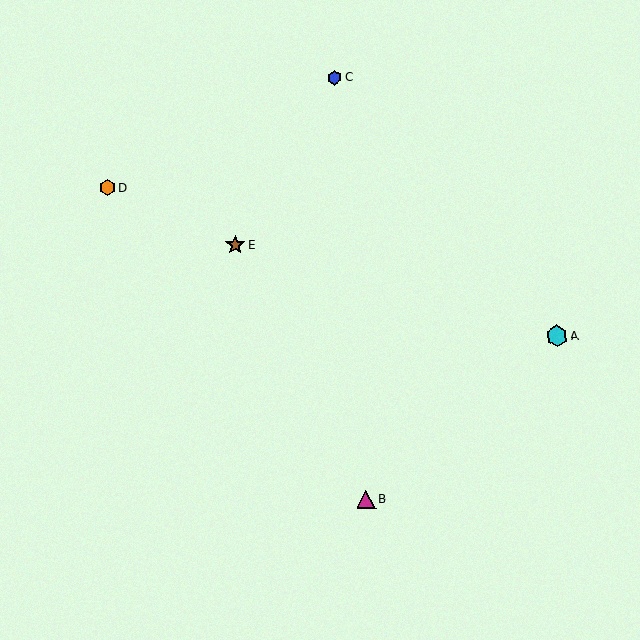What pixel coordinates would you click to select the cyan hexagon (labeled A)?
Click at (557, 336) to select the cyan hexagon A.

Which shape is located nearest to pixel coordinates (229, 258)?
The brown star (labeled E) at (235, 245) is nearest to that location.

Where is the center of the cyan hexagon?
The center of the cyan hexagon is at (557, 336).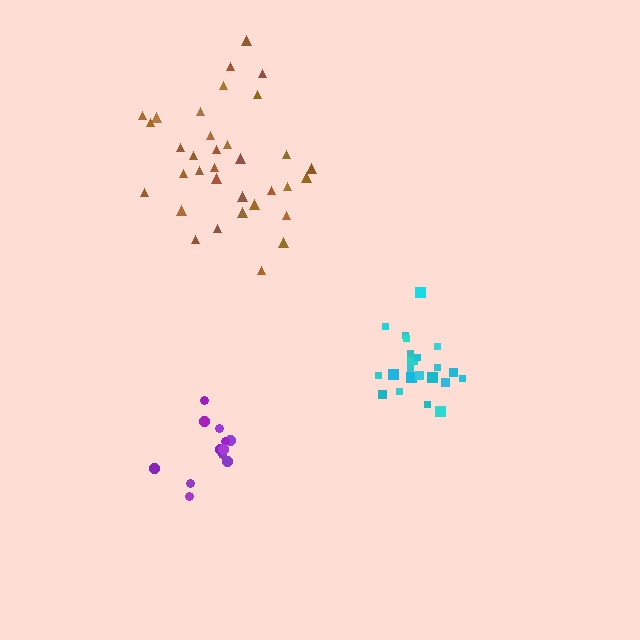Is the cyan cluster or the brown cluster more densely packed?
Cyan.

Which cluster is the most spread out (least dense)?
Brown.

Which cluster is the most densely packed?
Cyan.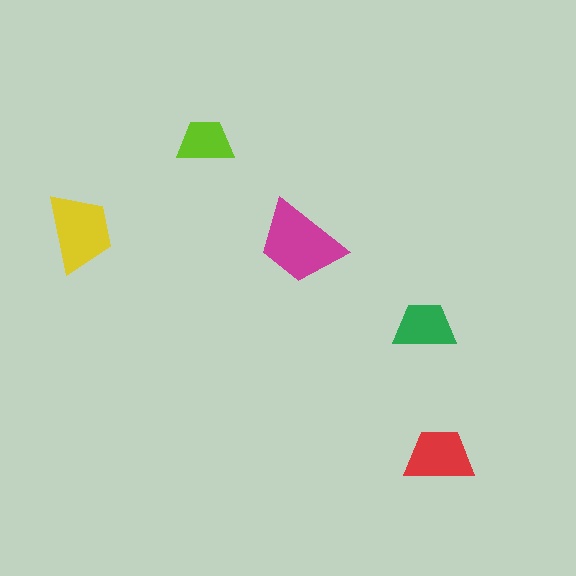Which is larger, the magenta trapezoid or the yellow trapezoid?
The magenta one.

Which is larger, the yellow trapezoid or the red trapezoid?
The yellow one.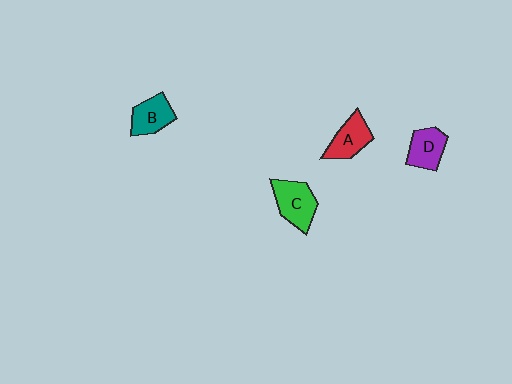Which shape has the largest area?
Shape C (green).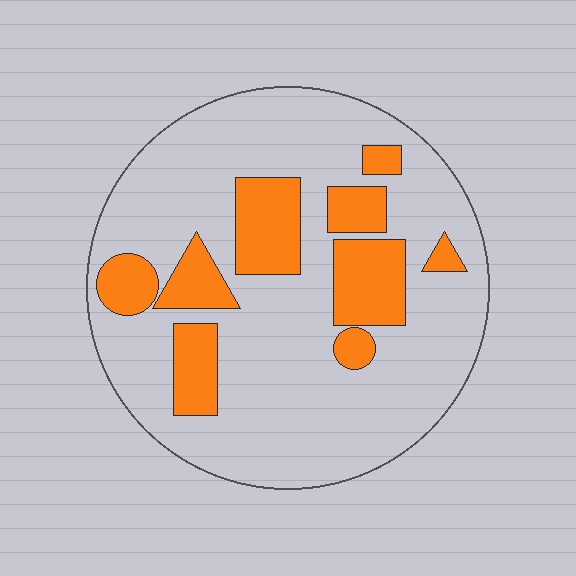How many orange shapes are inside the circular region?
9.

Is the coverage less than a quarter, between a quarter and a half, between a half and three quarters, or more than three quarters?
Less than a quarter.